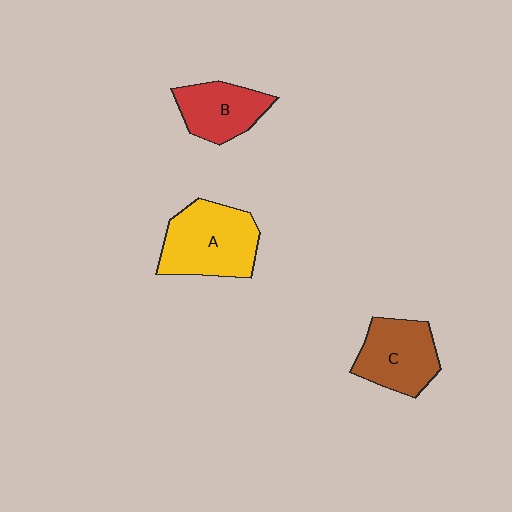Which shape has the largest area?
Shape A (yellow).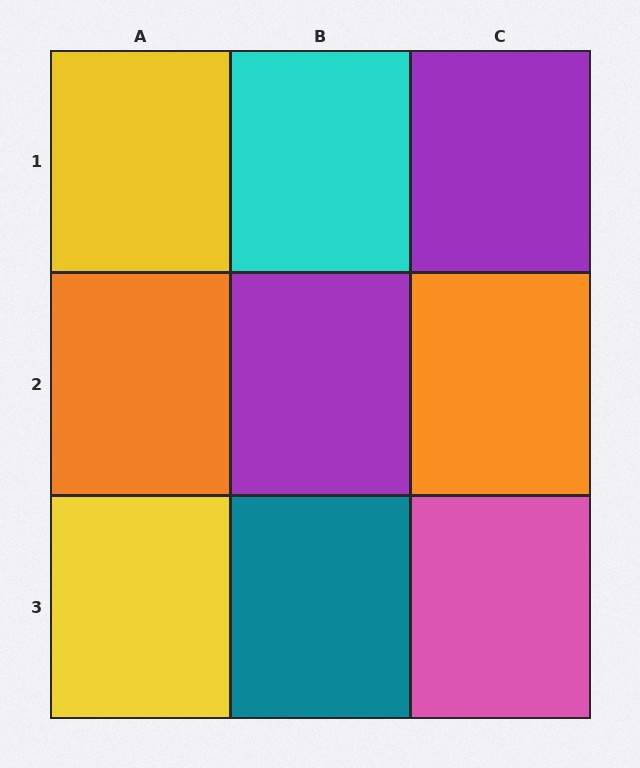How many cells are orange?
2 cells are orange.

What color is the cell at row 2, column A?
Orange.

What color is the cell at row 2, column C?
Orange.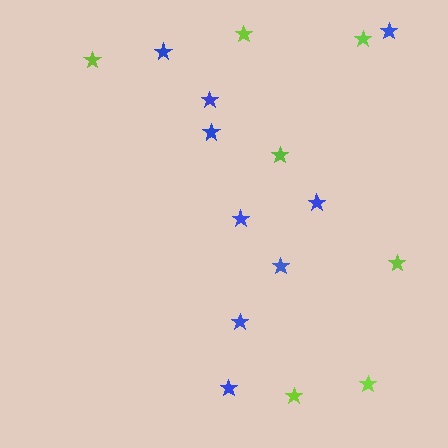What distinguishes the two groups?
There are 2 groups: one group of lime stars (7) and one group of blue stars (9).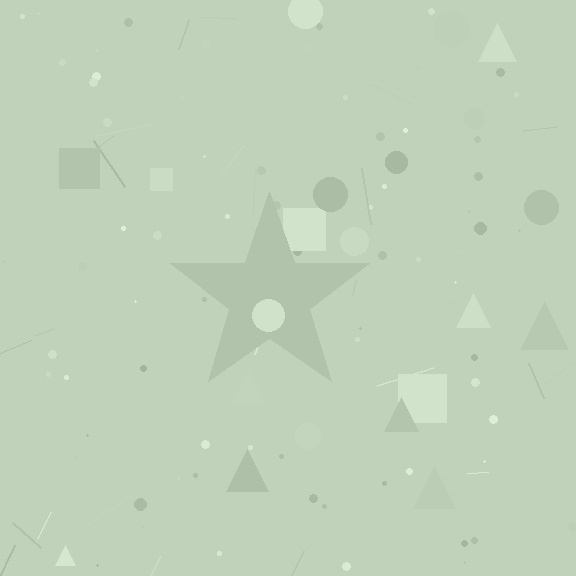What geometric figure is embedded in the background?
A star is embedded in the background.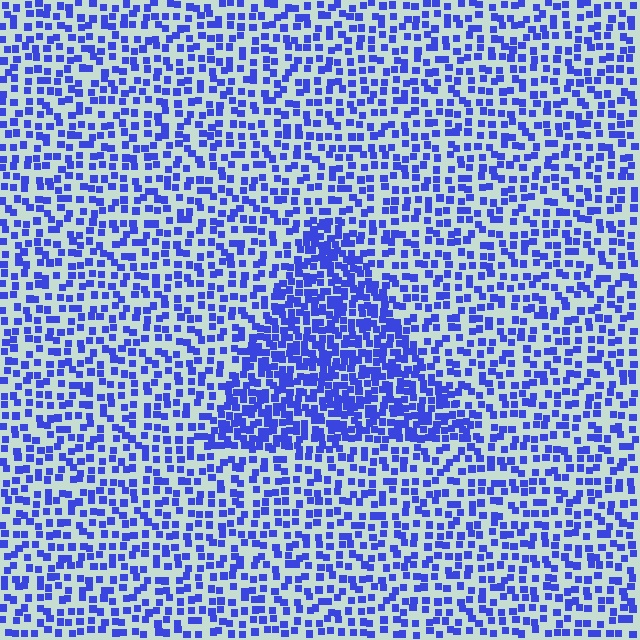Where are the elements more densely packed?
The elements are more densely packed inside the triangle boundary.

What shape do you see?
I see a triangle.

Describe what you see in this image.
The image contains small blue elements arranged at two different densities. A triangle-shaped region is visible where the elements are more densely packed than the surrounding area.